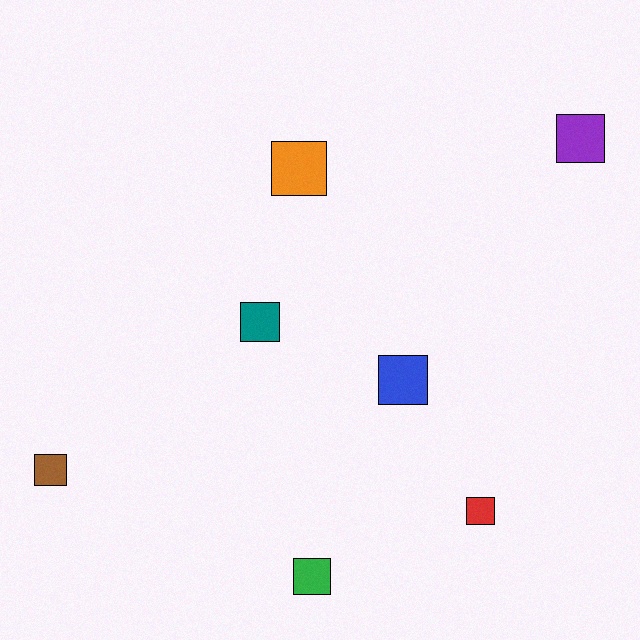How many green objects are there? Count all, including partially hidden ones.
There is 1 green object.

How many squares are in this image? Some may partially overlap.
There are 7 squares.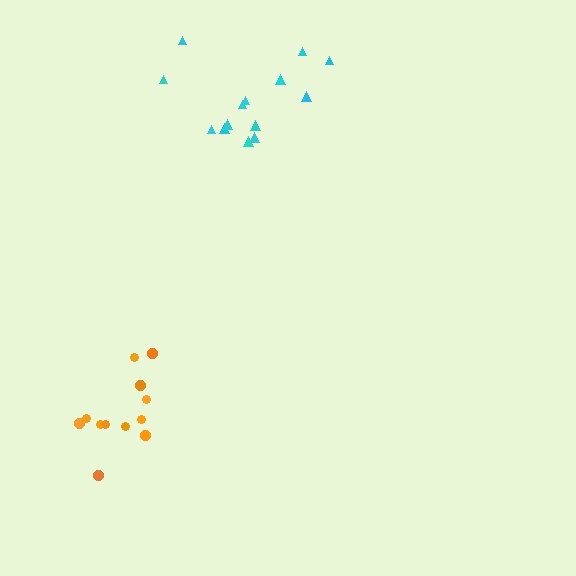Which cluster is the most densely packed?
Orange.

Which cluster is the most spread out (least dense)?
Cyan.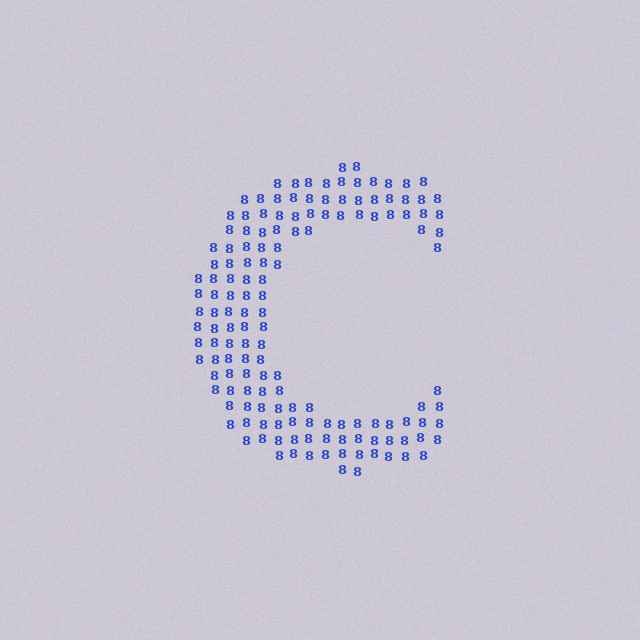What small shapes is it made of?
It is made of small digit 8's.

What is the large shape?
The large shape is the letter C.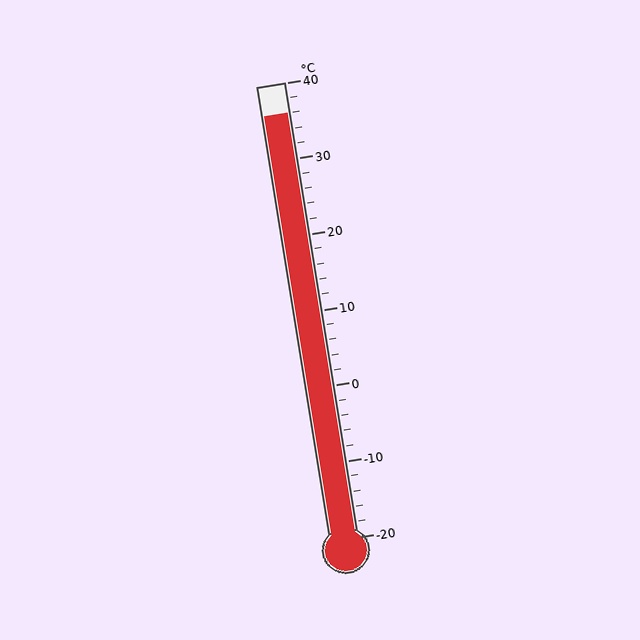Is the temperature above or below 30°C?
The temperature is above 30°C.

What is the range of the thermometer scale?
The thermometer scale ranges from -20°C to 40°C.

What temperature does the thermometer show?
The thermometer shows approximately 36°C.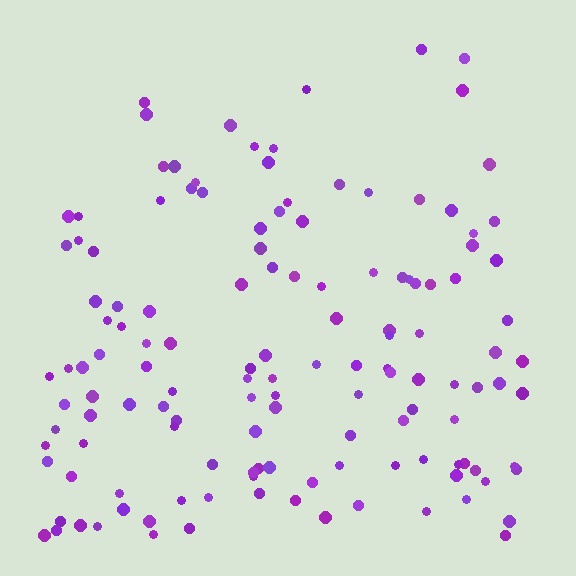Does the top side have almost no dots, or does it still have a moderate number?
Still a moderate number, just noticeably fewer than the bottom.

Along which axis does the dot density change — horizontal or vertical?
Vertical.